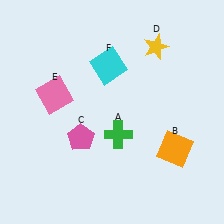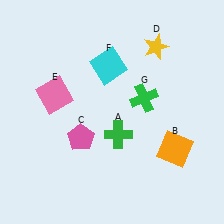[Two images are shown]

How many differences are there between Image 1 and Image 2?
There is 1 difference between the two images.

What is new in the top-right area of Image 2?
A green cross (G) was added in the top-right area of Image 2.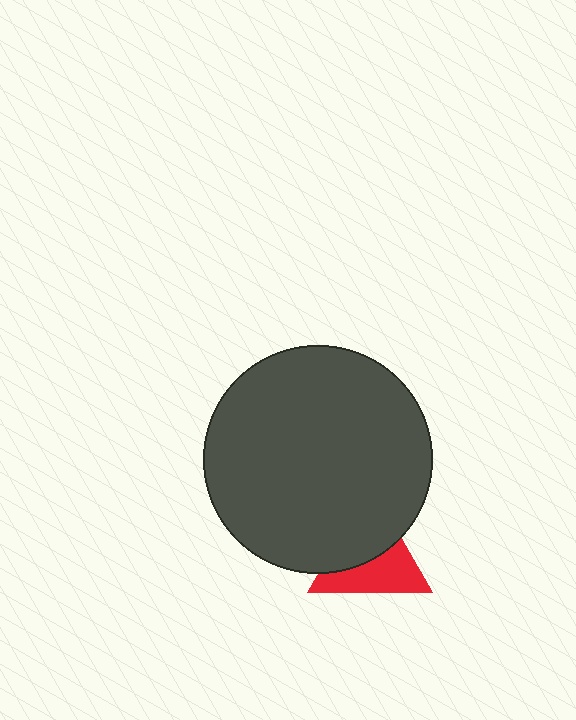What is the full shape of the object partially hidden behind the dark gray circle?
The partially hidden object is a red triangle.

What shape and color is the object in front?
The object in front is a dark gray circle.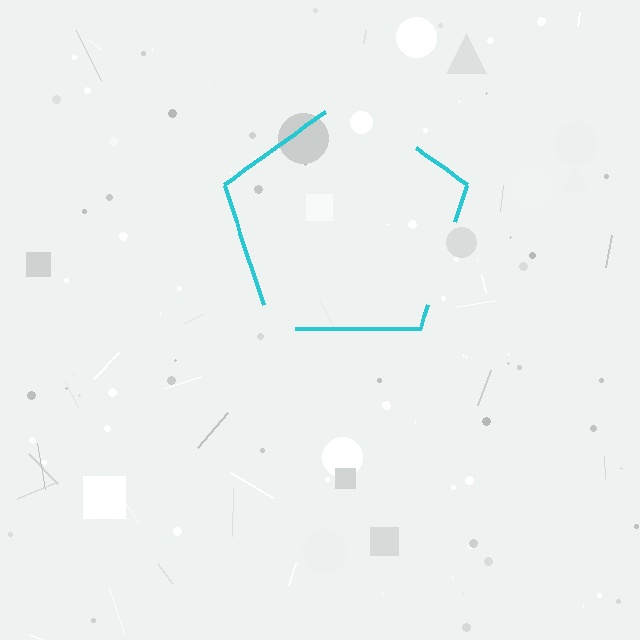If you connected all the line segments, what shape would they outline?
They would outline a pentagon.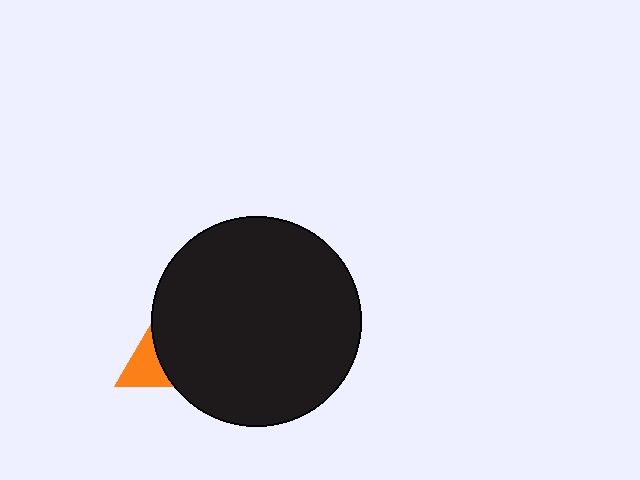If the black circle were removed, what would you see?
You would see the complete orange triangle.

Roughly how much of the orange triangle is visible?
A small part of it is visible (roughly 37%).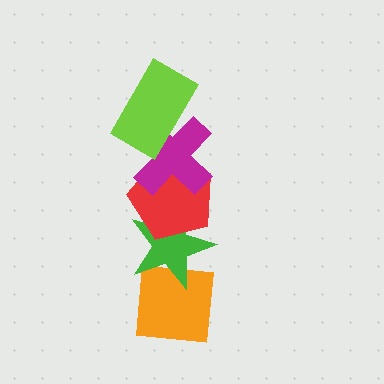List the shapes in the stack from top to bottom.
From top to bottom: the lime rectangle, the magenta cross, the red pentagon, the green star, the orange square.